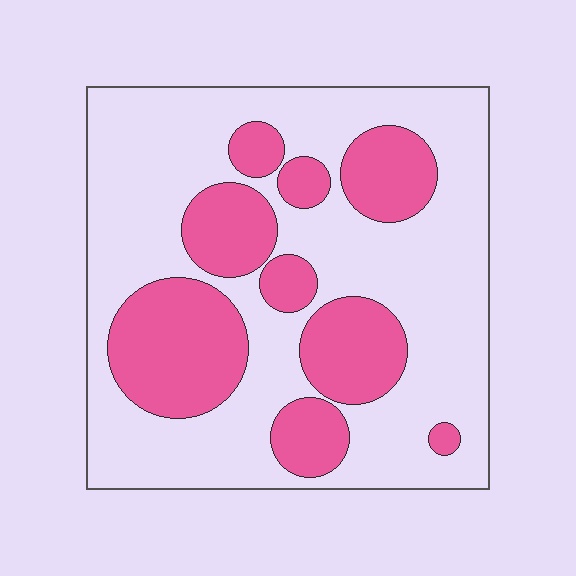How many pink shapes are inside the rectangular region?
9.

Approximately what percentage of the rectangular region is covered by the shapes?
Approximately 35%.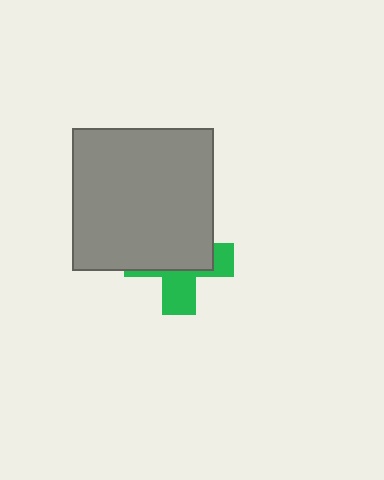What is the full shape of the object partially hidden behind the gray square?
The partially hidden object is a green cross.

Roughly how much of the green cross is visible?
A small part of it is visible (roughly 40%).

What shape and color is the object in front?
The object in front is a gray square.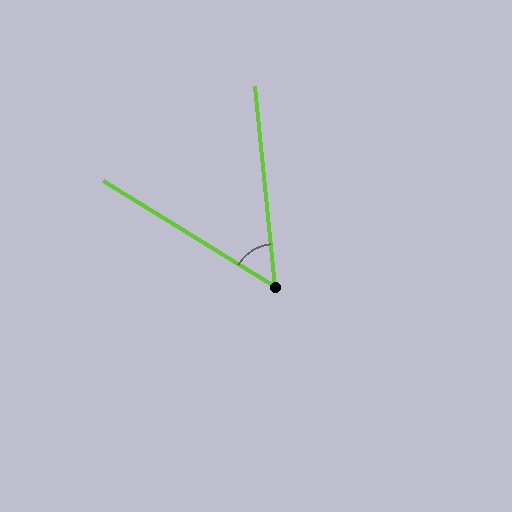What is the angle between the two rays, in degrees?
Approximately 53 degrees.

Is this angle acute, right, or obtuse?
It is acute.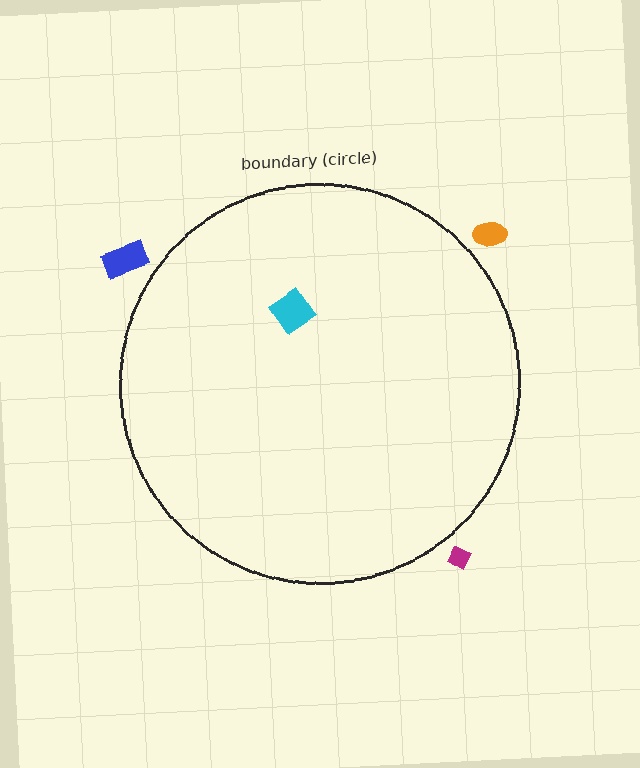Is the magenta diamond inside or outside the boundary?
Outside.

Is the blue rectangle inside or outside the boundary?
Outside.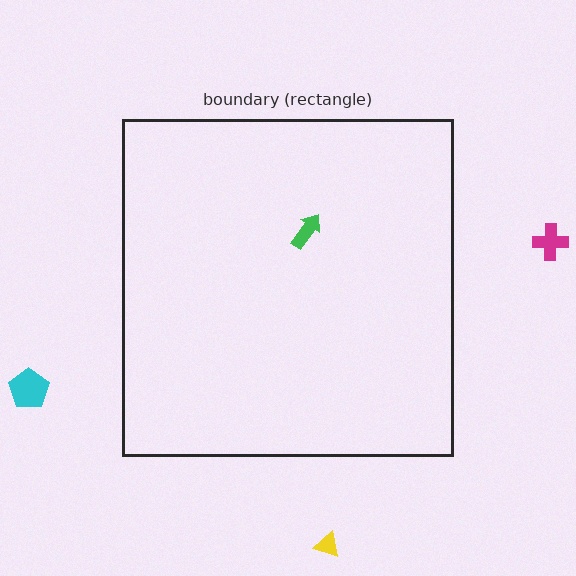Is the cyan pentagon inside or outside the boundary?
Outside.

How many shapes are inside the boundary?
1 inside, 3 outside.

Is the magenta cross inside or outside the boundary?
Outside.